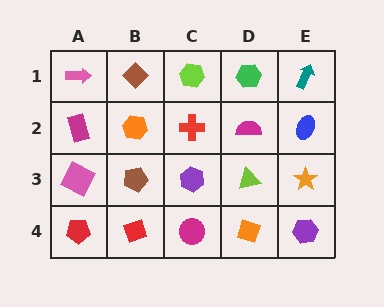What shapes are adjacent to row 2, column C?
A lime hexagon (row 1, column C), a purple hexagon (row 3, column C), an orange hexagon (row 2, column B), a magenta semicircle (row 2, column D).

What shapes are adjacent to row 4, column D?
A lime triangle (row 3, column D), a magenta circle (row 4, column C), a purple hexagon (row 4, column E).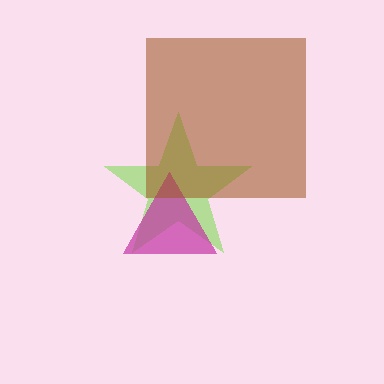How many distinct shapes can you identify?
There are 3 distinct shapes: a lime star, a magenta triangle, a brown square.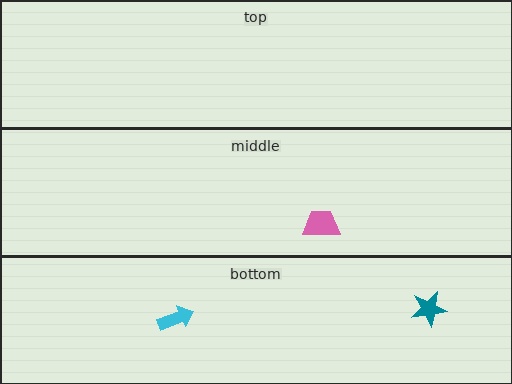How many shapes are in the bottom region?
2.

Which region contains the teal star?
The bottom region.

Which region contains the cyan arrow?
The bottom region.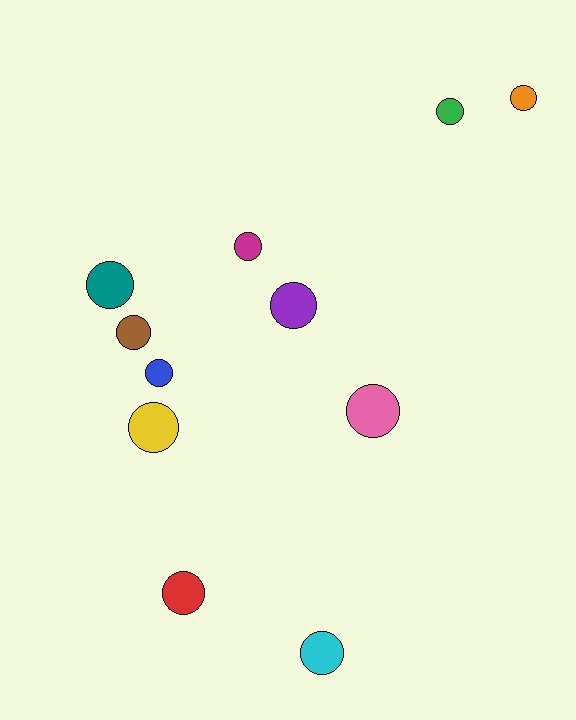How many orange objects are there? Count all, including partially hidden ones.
There is 1 orange object.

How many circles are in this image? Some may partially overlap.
There are 11 circles.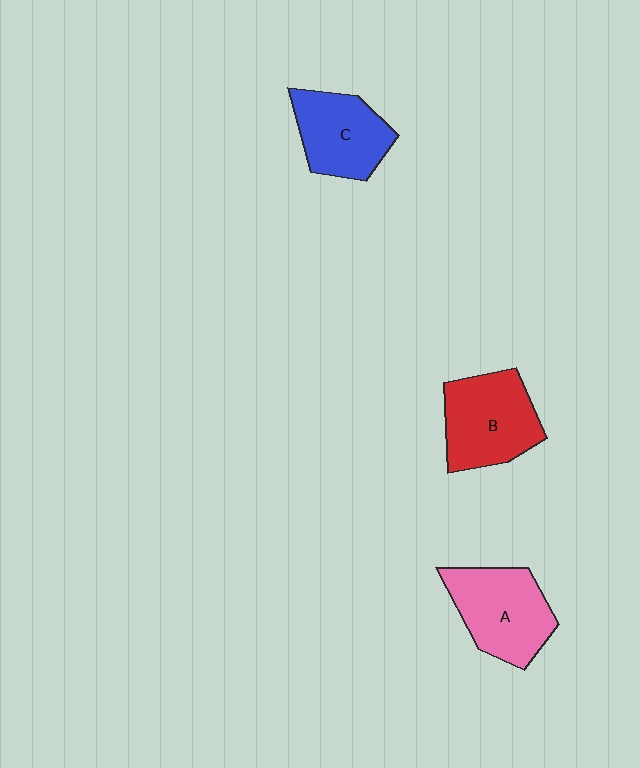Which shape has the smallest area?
Shape C (blue).